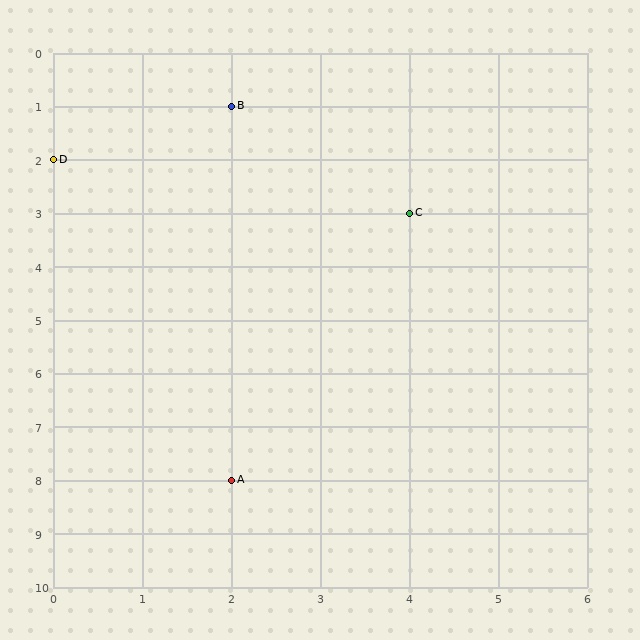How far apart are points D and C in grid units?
Points D and C are 4 columns and 1 row apart (about 4.1 grid units diagonally).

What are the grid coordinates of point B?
Point B is at grid coordinates (2, 1).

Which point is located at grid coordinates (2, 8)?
Point A is at (2, 8).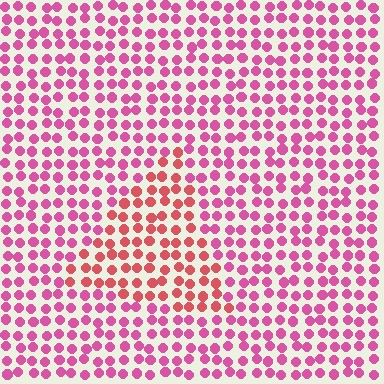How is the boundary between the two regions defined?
The boundary is defined purely by a slight shift in hue (about 32 degrees). Spacing, size, and orientation are identical on both sides.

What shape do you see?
I see a triangle.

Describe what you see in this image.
The image is filled with small pink elements in a uniform arrangement. A triangle-shaped region is visible where the elements are tinted to a slightly different hue, forming a subtle color boundary.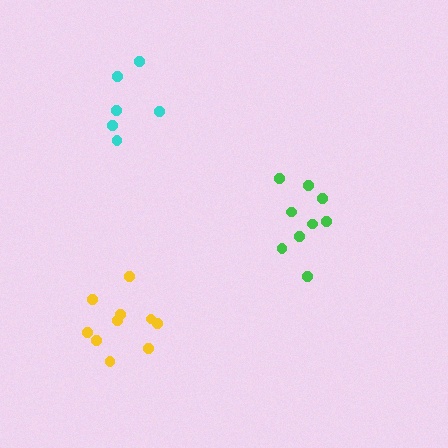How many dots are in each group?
Group 1: 10 dots, Group 2: 6 dots, Group 3: 9 dots (25 total).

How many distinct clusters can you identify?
There are 3 distinct clusters.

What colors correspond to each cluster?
The clusters are colored: yellow, cyan, green.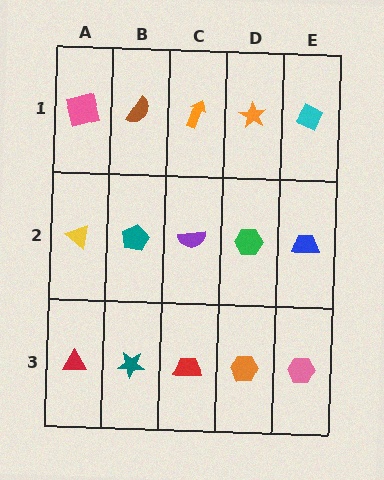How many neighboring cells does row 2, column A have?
3.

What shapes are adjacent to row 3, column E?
A blue trapezoid (row 2, column E), an orange hexagon (row 3, column D).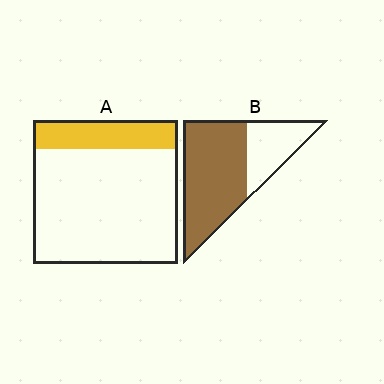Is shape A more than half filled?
No.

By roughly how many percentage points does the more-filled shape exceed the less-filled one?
By roughly 50 percentage points (B over A).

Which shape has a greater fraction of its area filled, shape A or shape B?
Shape B.